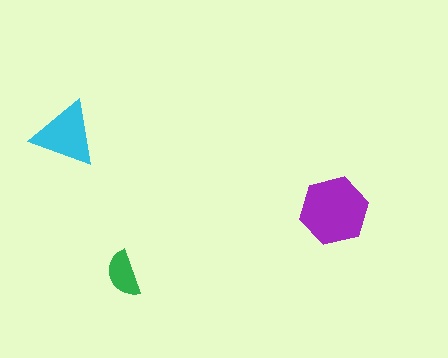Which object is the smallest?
The green semicircle.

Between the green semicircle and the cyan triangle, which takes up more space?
The cyan triangle.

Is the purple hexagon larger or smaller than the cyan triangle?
Larger.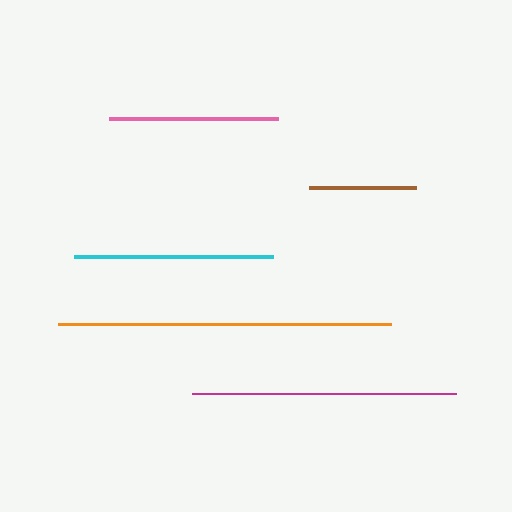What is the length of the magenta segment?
The magenta segment is approximately 263 pixels long.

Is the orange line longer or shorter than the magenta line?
The orange line is longer than the magenta line.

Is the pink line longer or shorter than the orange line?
The orange line is longer than the pink line.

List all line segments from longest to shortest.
From longest to shortest: orange, magenta, cyan, pink, brown.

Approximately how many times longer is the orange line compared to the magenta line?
The orange line is approximately 1.3 times the length of the magenta line.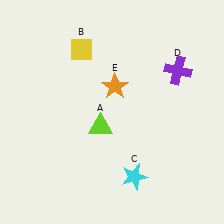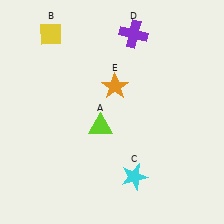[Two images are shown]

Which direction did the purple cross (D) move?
The purple cross (D) moved left.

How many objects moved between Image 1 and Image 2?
2 objects moved between the two images.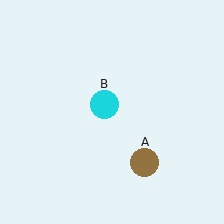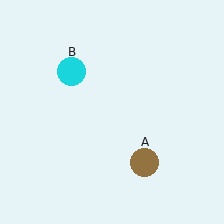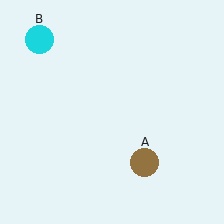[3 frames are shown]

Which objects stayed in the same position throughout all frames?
Brown circle (object A) remained stationary.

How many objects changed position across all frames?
1 object changed position: cyan circle (object B).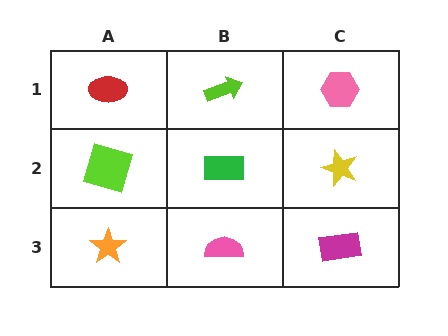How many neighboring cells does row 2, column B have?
4.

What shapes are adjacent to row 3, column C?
A yellow star (row 2, column C), a pink semicircle (row 3, column B).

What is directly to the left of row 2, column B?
A lime square.